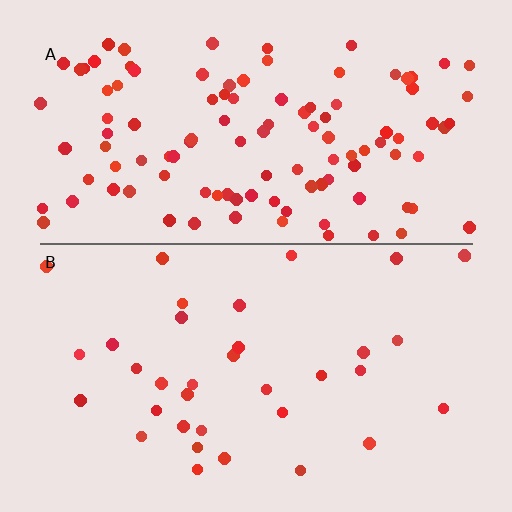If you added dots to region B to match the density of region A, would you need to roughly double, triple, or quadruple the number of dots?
Approximately triple.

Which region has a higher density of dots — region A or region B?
A (the top).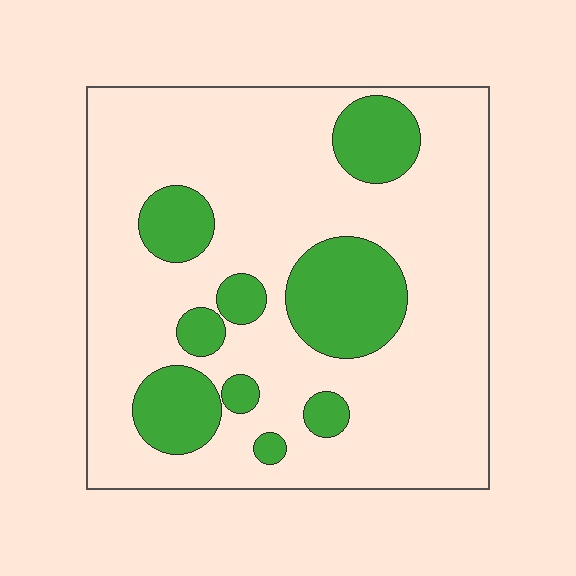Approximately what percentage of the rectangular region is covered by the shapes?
Approximately 25%.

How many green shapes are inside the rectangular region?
9.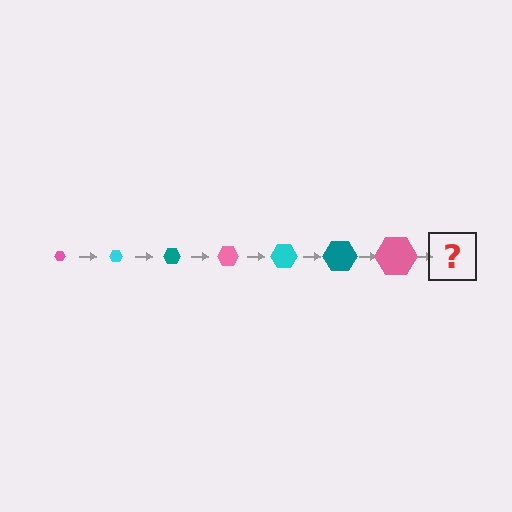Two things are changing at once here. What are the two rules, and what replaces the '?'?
The two rules are that the hexagon grows larger each step and the color cycles through pink, cyan, and teal. The '?' should be a cyan hexagon, larger than the previous one.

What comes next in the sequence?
The next element should be a cyan hexagon, larger than the previous one.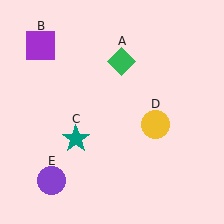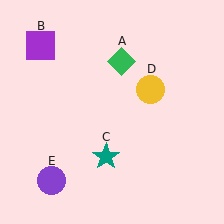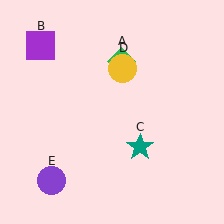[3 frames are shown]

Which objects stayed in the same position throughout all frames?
Green diamond (object A) and purple square (object B) and purple circle (object E) remained stationary.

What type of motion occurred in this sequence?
The teal star (object C), yellow circle (object D) rotated counterclockwise around the center of the scene.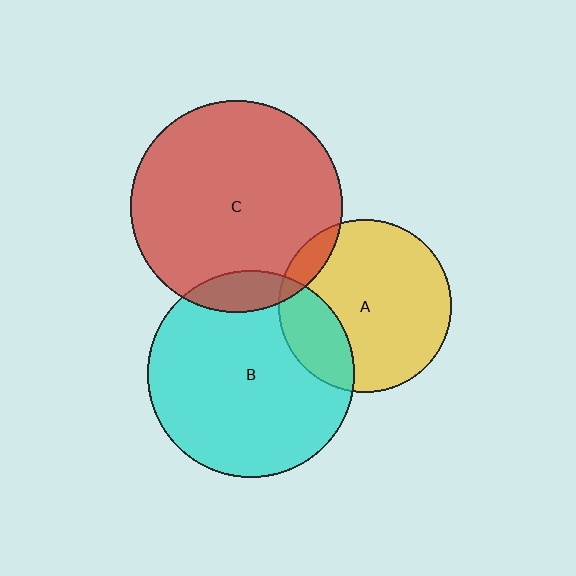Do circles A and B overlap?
Yes.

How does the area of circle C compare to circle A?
Approximately 1.5 times.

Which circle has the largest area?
Circle C (red).